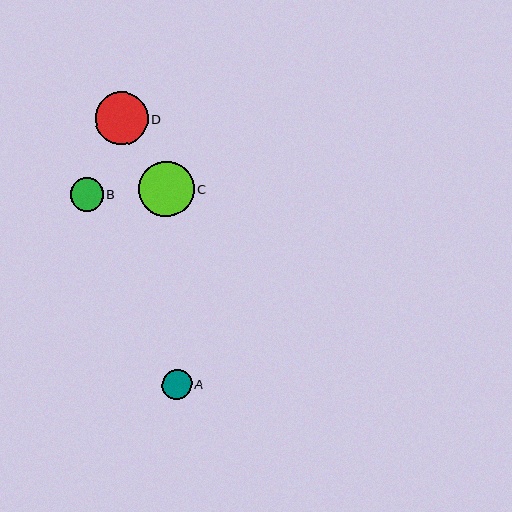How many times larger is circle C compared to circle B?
Circle C is approximately 1.7 times the size of circle B.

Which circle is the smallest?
Circle A is the smallest with a size of approximately 29 pixels.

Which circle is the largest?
Circle C is the largest with a size of approximately 55 pixels.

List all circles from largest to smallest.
From largest to smallest: C, D, B, A.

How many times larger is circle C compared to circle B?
Circle C is approximately 1.7 times the size of circle B.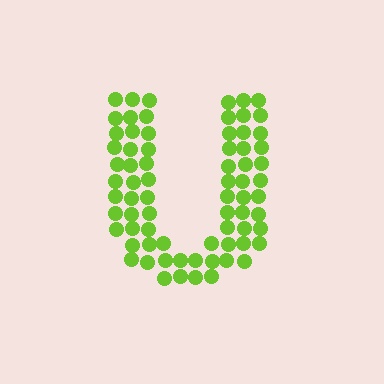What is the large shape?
The large shape is the letter U.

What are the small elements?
The small elements are circles.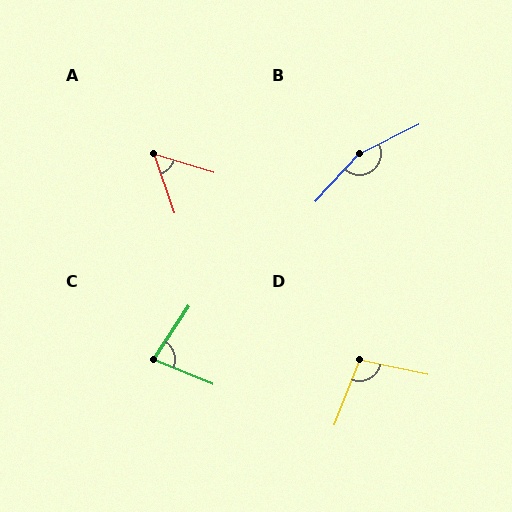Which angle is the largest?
B, at approximately 159 degrees.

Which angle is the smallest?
A, at approximately 54 degrees.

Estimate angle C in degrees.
Approximately 79 degrees.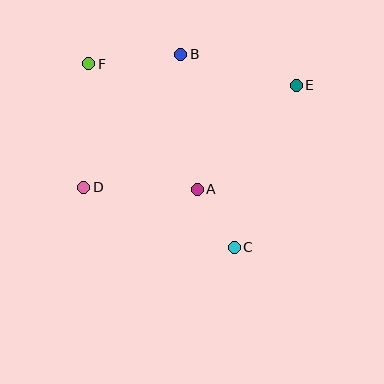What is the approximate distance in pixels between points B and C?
The distance between B and C is approximately 200 pixels.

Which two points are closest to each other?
Points A and C are closest to each other.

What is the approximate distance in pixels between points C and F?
The distance between C and F is approximately 235 pixels.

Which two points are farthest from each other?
Points D and E are farthest from each other.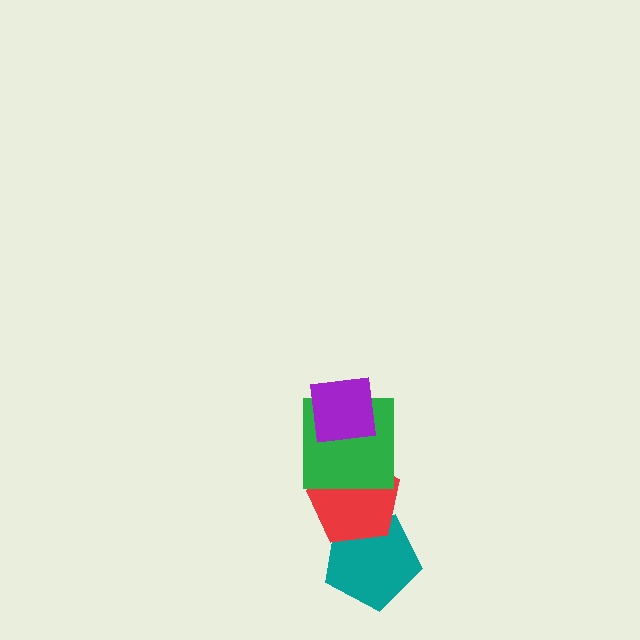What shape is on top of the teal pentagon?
The red pentagon is on top of the teal pentagon.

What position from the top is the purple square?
The purple square is 1st from the top.